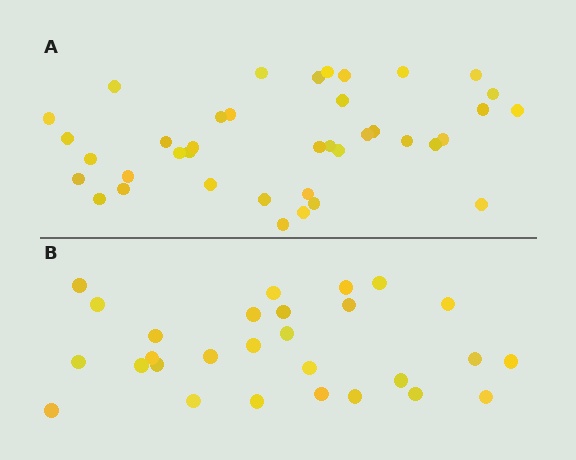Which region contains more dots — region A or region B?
Region A (the top region) has more dots.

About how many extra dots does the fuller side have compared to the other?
Region A has roughly 12 or so more dots than region B.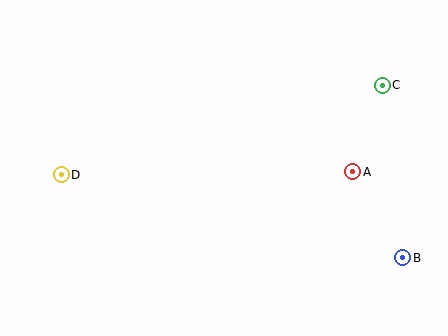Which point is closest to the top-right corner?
Point C is closest to the top-right corner.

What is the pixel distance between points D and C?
The distance between D and C is 333 pixels.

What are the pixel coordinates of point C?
Point C is at (382, 85).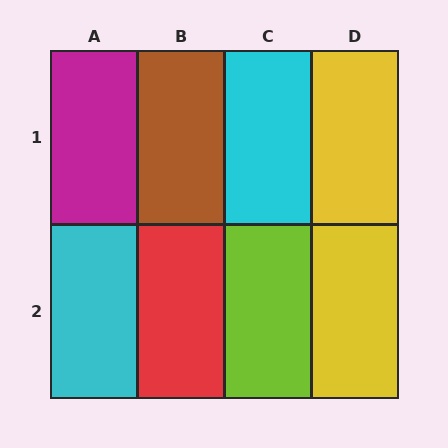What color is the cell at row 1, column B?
Brown.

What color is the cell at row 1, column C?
Cyan.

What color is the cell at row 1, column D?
Yellow.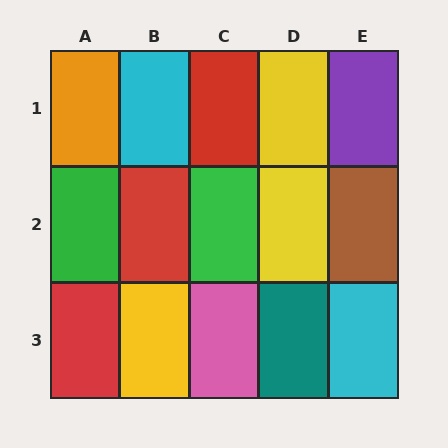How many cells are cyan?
2 cells are cyan.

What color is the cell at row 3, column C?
Pink.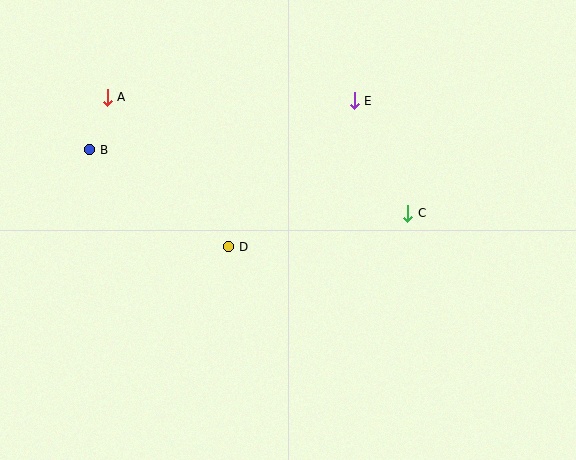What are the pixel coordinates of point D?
Point D is at (229, 247).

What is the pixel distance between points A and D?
The distance between A and D is 192 pixels.